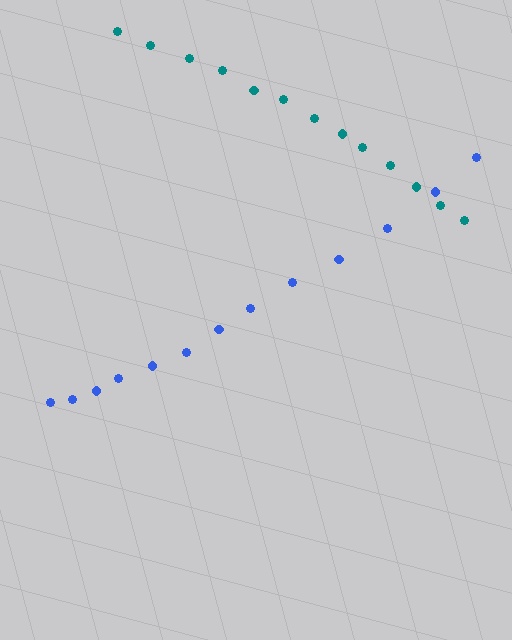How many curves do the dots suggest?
There are 2 distinct paths.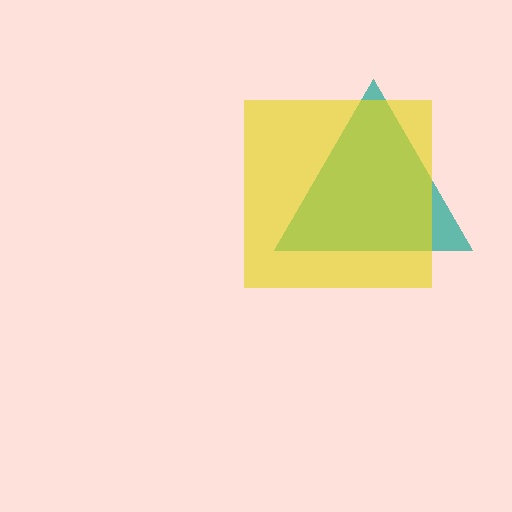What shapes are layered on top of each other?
The layered shapes are: a teal triangle, a yellow square.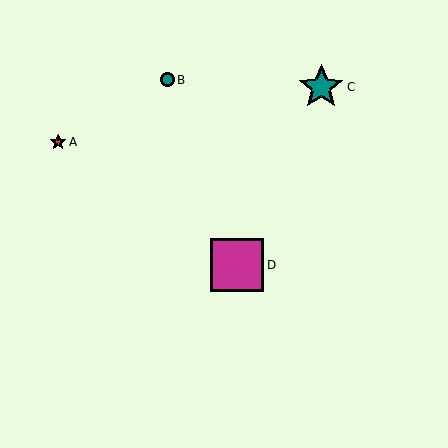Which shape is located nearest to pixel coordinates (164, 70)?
The teal circle (labeled B) at (167, 80) is nearest to that location.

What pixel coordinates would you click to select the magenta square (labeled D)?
Click at (237, 265) to select the magenta square D.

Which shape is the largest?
The magenta square (labeled D) is the largest.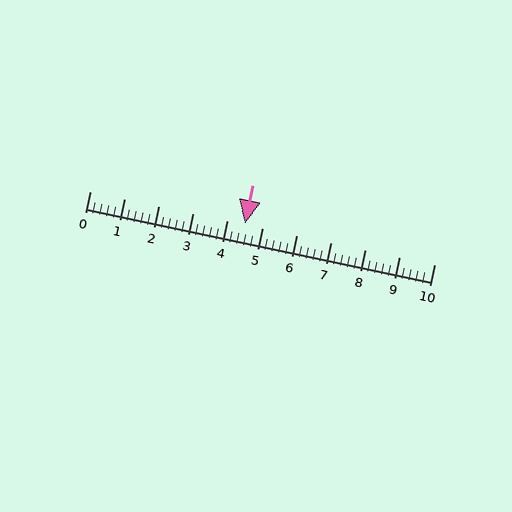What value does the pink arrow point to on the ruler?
The pink arrow points to approximately 4.5.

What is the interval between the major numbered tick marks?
The major tick marks are spaced 1 units apart.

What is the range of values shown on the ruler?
The ruler shows values from 0 to 10.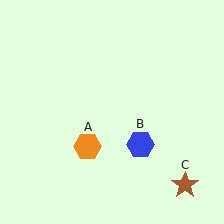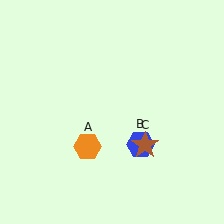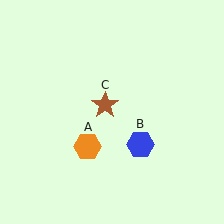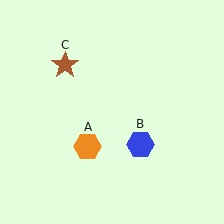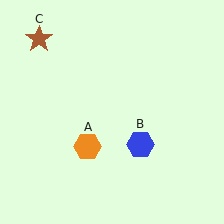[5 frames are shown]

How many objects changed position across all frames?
1 object changed position: brown star (object C).